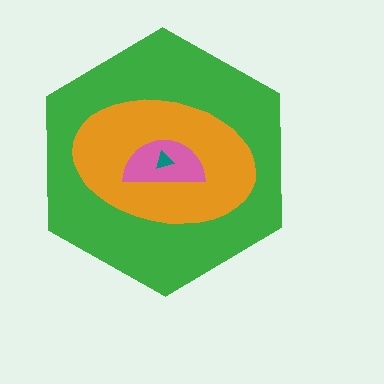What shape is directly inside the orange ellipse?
The pink semicircle.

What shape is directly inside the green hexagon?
The orange ellipse.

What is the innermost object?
The teal triangle.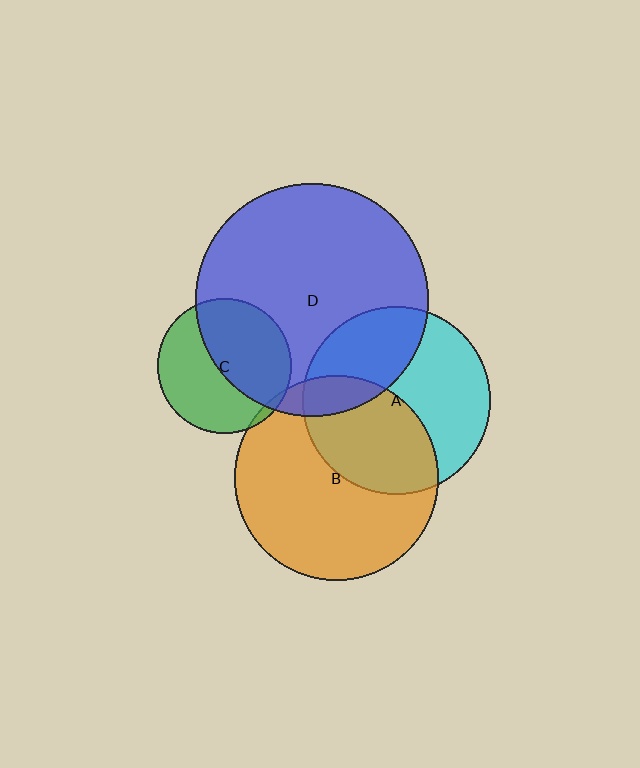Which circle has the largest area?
Circle D (blue).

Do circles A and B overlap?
Yes.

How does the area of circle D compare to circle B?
Approximately 1.3 times.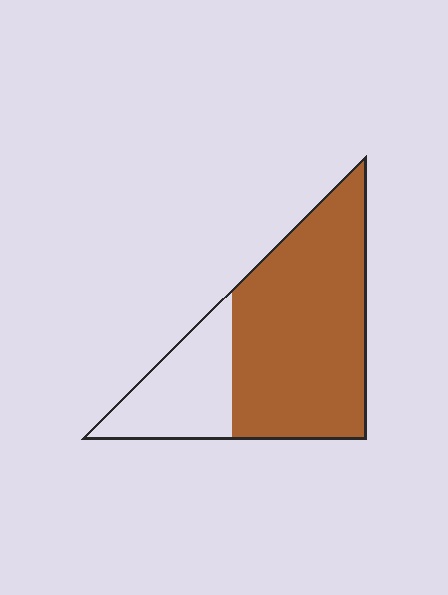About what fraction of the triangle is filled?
About three quarters (3/4).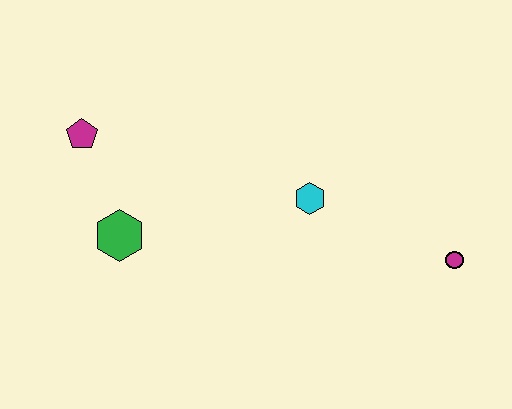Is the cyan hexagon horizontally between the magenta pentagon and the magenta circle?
Yes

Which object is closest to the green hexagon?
The magenta pentagon is closest to the green hexagon.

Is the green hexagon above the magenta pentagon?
No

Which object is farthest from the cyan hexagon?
The magenta pentagon is farthest from the cyan hexagon.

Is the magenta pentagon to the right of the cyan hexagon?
No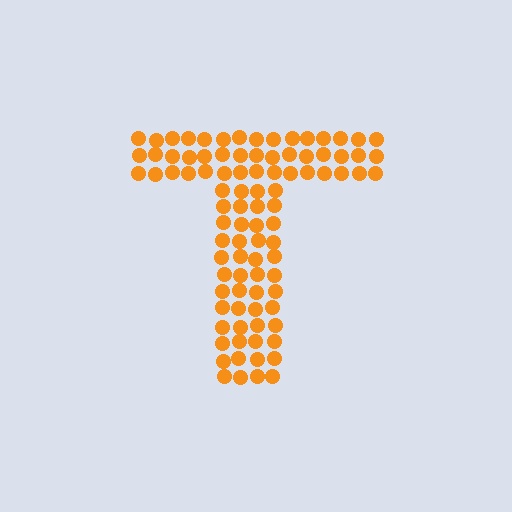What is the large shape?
The large shape is the letter T.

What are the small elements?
The small elements are circles.